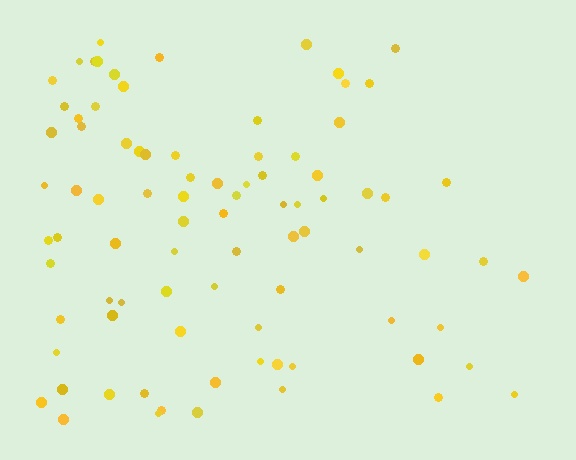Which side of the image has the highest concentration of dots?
The left.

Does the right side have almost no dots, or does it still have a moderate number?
Still a moderate number, just noticeably fewer than the left.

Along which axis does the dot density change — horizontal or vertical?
Horizontal.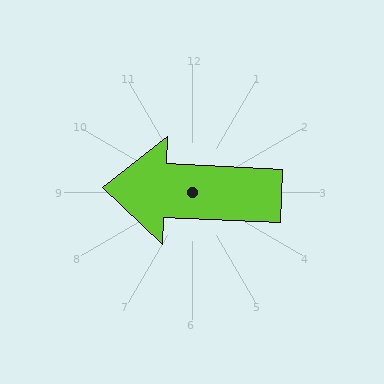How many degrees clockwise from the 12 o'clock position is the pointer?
Approximately 273 degrees.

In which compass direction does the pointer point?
West.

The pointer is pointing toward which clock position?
Roughly 9 o'clock.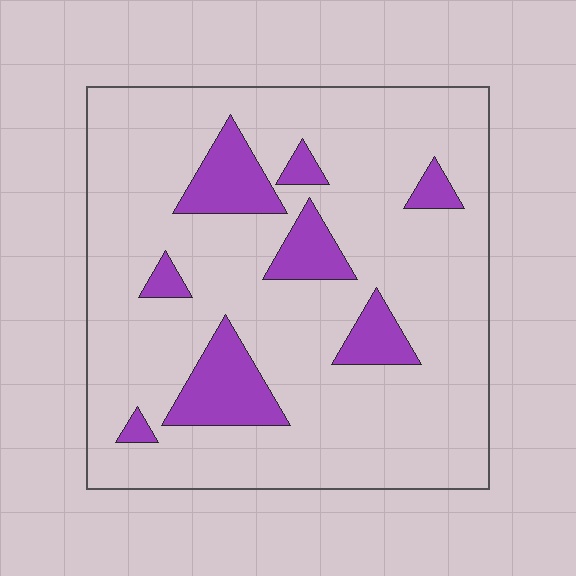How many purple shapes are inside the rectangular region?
8.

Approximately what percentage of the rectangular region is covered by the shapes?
Approximately 15%.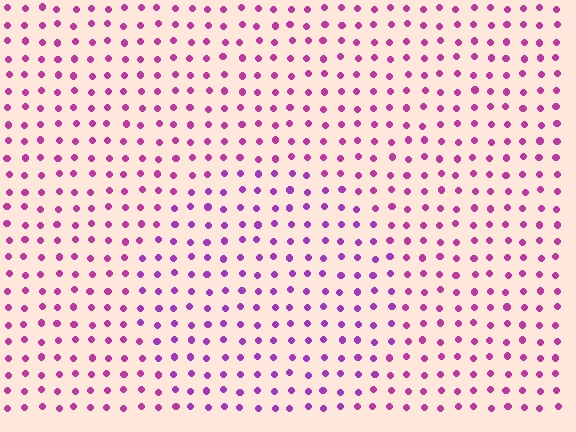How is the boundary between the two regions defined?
The boundary is defined purely by a slight shift in hue (about 24 degrees). Spacing, size, and orientation are identical on both sides.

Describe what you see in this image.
The image is filled with small magenta elements in a uniform arrangement. A circle-shaped region is visible where the elements are tinted to a slightly different hue, forming a subtle color boundary.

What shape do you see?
I see a circle.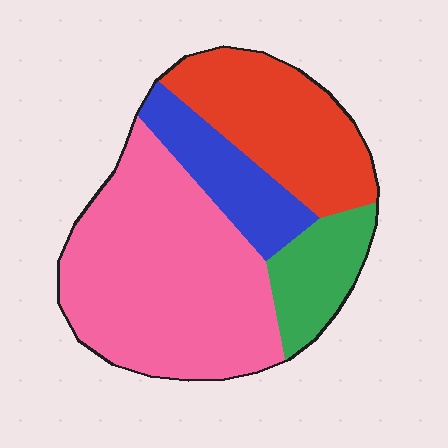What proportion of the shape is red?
Red takes up about one quarter (1/4) of the shape.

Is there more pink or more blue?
Pink.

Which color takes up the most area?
Pink, at roughly 50%.